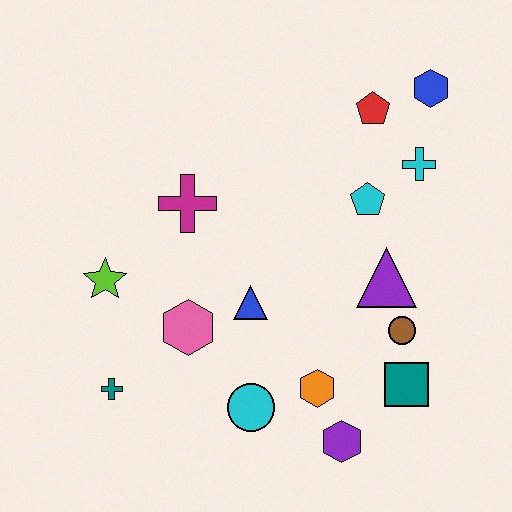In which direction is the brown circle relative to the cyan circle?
The brown circle is to the right of the cyan circle.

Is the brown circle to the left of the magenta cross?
No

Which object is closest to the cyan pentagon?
The cyan cross is closest to the cyan pentagon.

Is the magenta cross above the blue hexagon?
No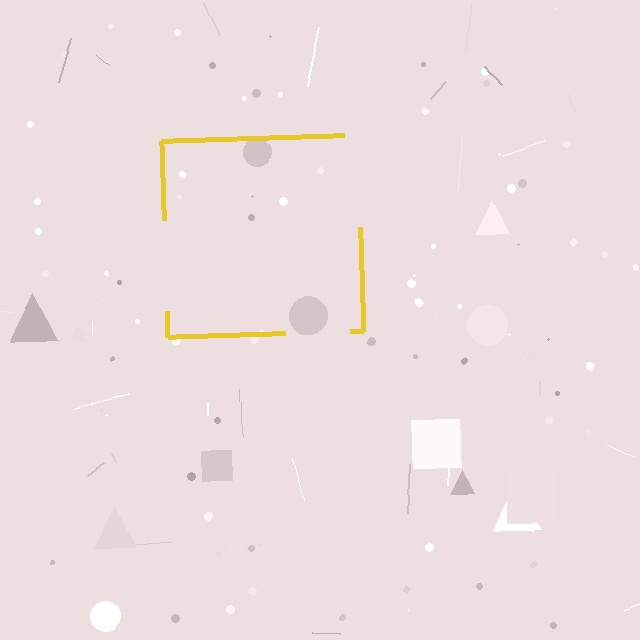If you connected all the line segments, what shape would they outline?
They would outline a square.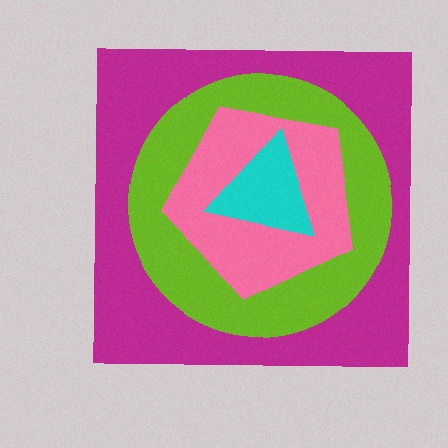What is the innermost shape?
The cyan triangle.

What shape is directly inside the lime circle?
The pink pentagon.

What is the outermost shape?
The magenta square.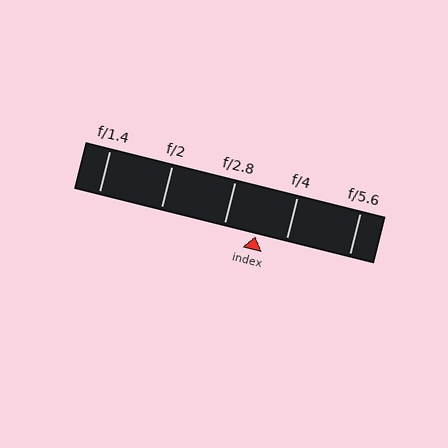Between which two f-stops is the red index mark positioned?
The index mark is between f/2.8 and f/4.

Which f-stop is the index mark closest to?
The index mark is closest to f/4.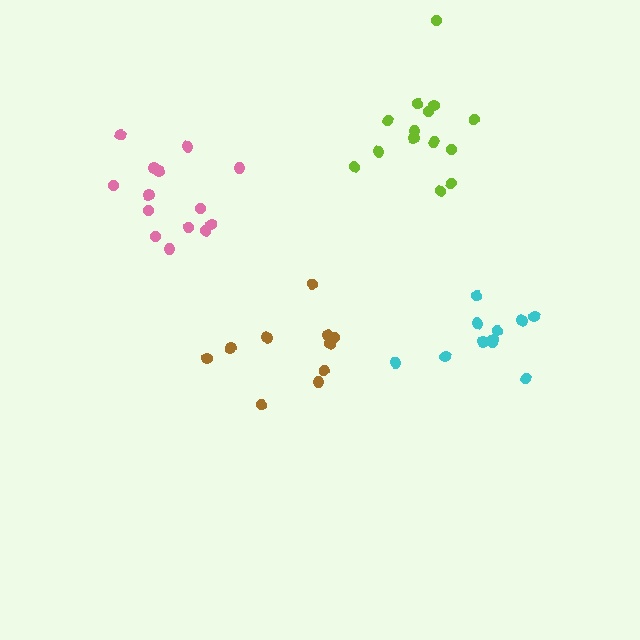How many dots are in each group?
Group 1: 10 dots, Group 2: 14 dots, Group 3: 11 dots, Group 4: 14 dots (49 total).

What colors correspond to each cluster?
The clusters are colored: brown, pink, cyan, lime.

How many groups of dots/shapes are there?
There are 4 groups.